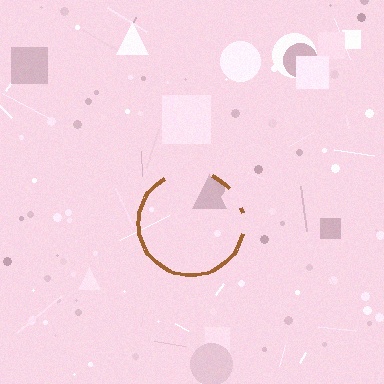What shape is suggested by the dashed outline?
The dashed outline suggests a circle.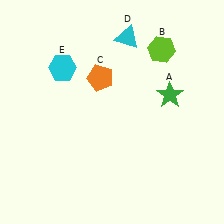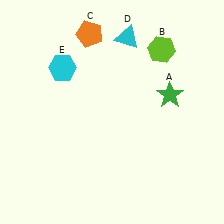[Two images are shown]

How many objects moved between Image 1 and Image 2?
1 object moved between the two images.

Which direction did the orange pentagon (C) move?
The orange pentagon (C) moved up.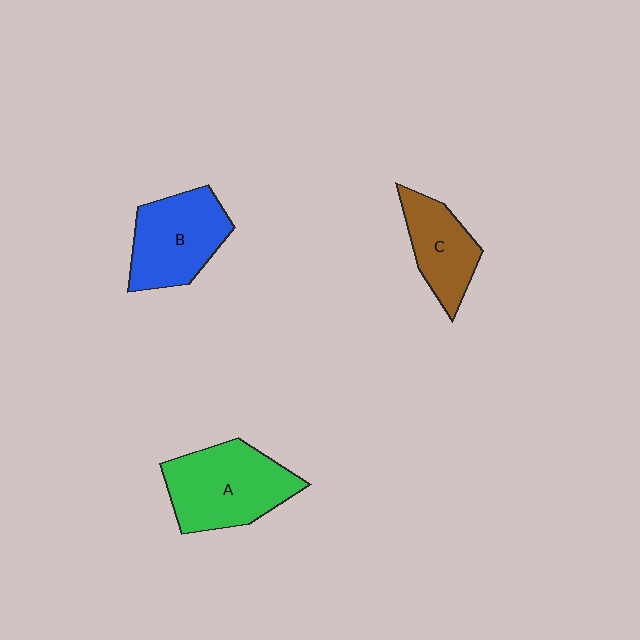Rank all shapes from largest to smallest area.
From largest to smallest: A (green), B (blue), C (brown).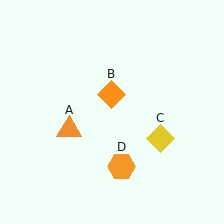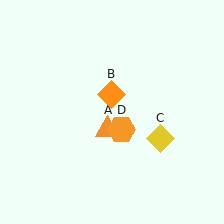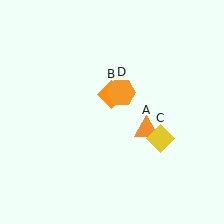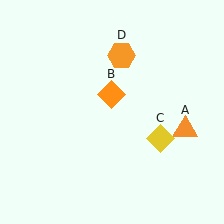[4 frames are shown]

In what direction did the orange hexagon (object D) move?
The orange hexagon (object D) moved up.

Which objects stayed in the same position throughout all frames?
Orange diamond (object B) and yellow diamond (object C) remained stationary.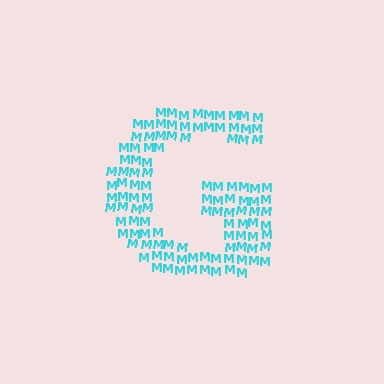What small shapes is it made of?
It is made of small letter M's.